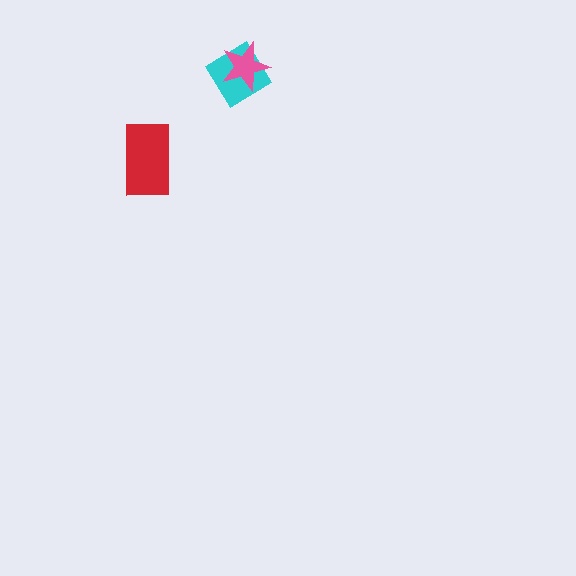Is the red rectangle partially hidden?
No, no other shape covers it.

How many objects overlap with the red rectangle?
0 objects overlap with the red rectangle.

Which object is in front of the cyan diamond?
The pink star is in front of the cyan diamond.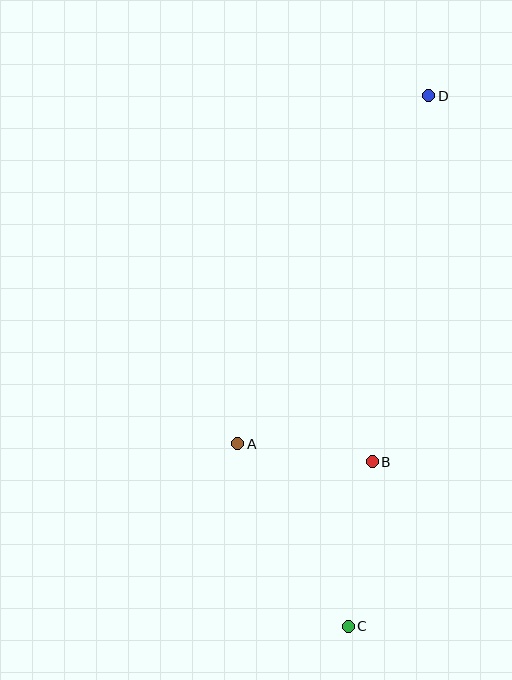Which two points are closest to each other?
Points A and B are closest to each other.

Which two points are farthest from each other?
Points C and D are farthest from each other.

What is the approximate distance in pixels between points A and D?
The distance between A and D is approximately 397 pixels.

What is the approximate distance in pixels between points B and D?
The distance between B and D is approximately 371 pixels.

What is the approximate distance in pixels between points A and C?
The distance between A and C is approximately 213 pixels.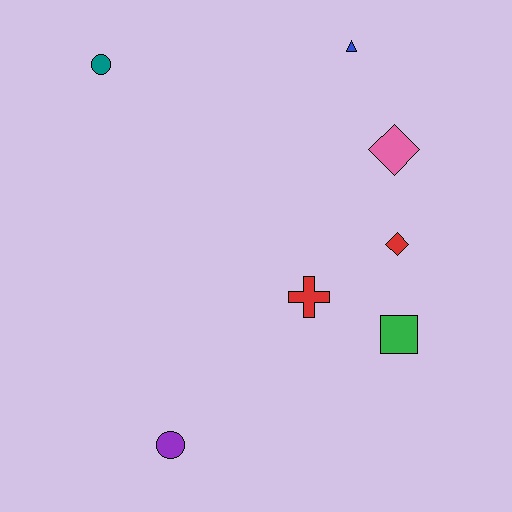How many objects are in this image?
There are 7 objects.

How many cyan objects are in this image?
There are no cyan objects.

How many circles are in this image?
There are 2 circles.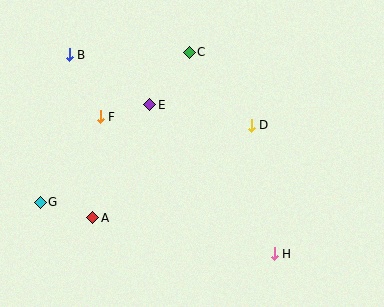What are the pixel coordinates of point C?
Point C is at (189, 52).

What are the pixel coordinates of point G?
Point G is at (40, 202).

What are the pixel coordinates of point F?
Point F is at (100, 117).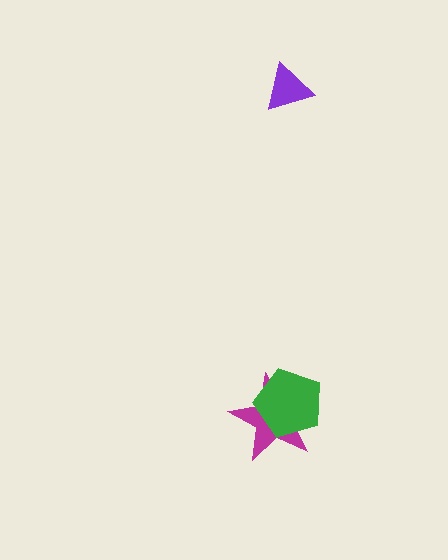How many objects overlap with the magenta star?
1 object overlaps with the magenta star.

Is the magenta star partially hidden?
Yes, it is partially covered by another shape.